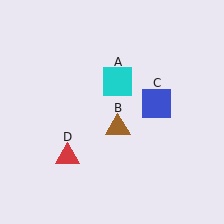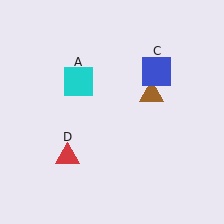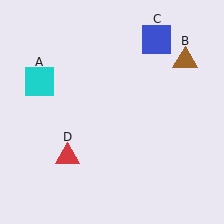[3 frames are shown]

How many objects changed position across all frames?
3 objects changed position: cyan square (object A), brown triangle (object B), blue square (object C).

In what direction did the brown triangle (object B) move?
The brown triangle (object B) moved up and to the right.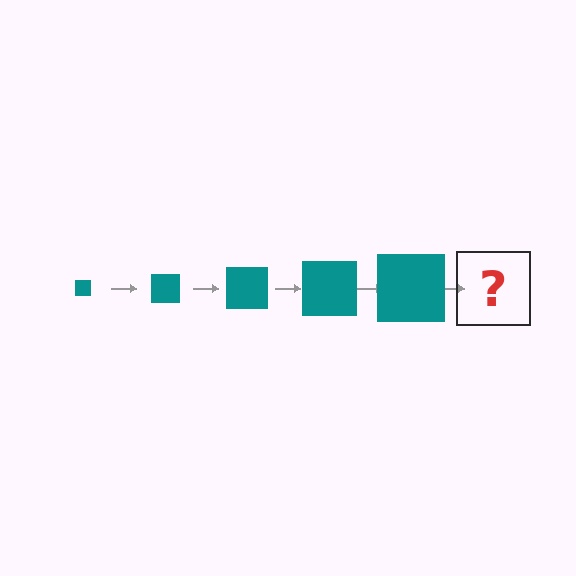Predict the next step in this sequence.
The next step is a teal square, larger than the previous one.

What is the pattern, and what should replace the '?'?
The pattern is that the square gets progressively larger each step. The '?' should be a teal square, larger than the previous one.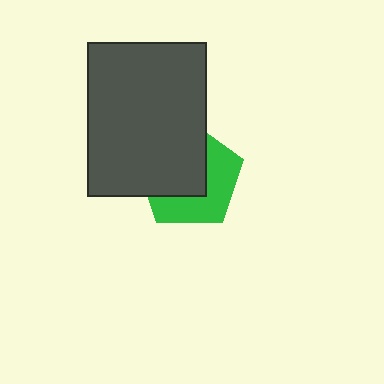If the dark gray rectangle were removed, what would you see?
You would see the complete green pentagon.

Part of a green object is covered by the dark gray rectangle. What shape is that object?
It is a pentagon.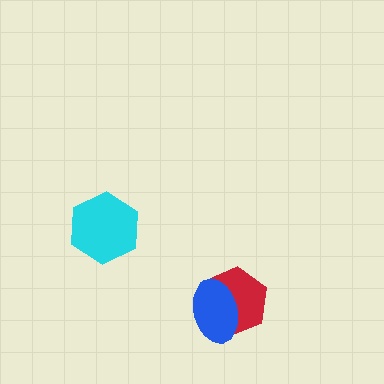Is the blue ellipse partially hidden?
No, no other shape covers it.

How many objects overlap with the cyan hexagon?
0 objects overlap with the cyan hexagon.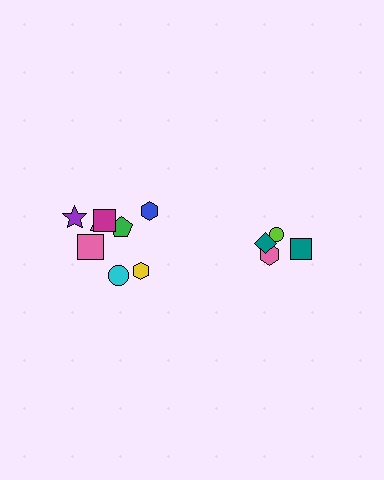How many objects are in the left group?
There are 8 objects.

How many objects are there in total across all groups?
There are 12 objects.